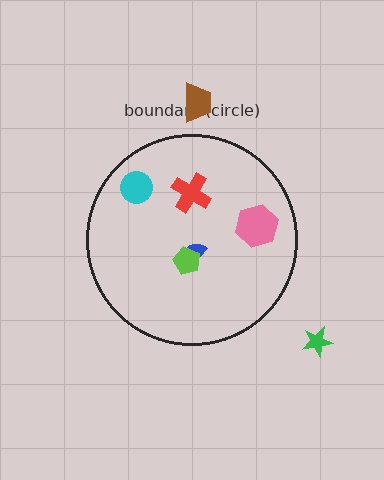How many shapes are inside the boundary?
5 inside, 2 outside.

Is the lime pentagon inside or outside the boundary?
Inside.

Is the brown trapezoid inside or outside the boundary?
Outside.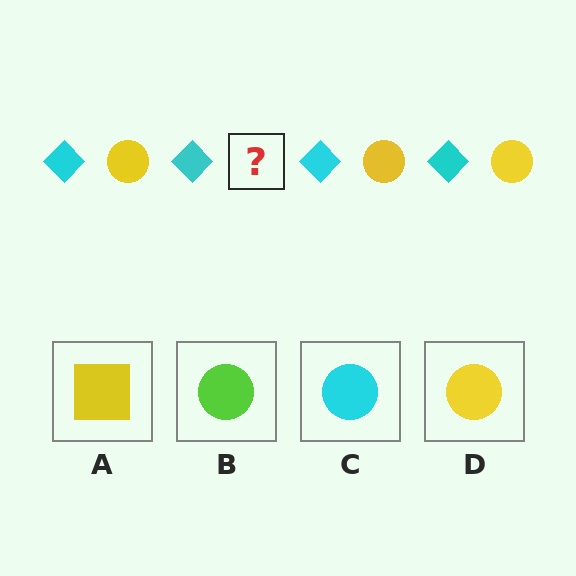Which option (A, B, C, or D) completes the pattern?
D.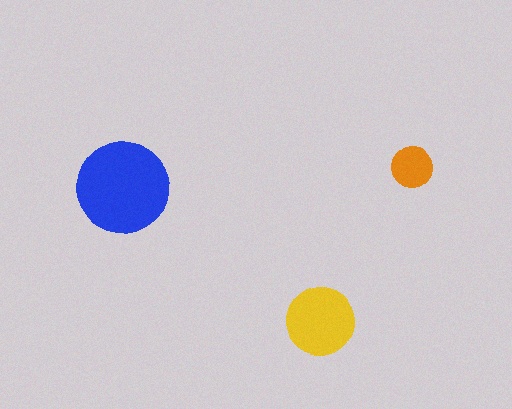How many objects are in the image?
There are 3 objects in the image.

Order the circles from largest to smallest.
the blue one, the yellow one, the orange one.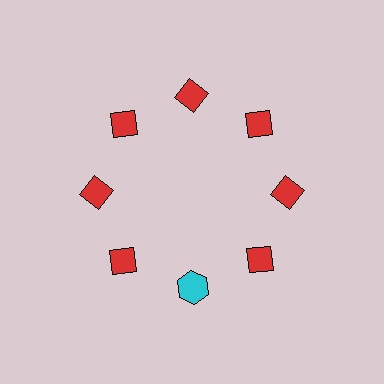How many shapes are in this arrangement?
There are 8 shapes arranged in a ring pattern.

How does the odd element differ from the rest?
It differs in both color (cyan instead of red) and shape (hexagon instead of diamond).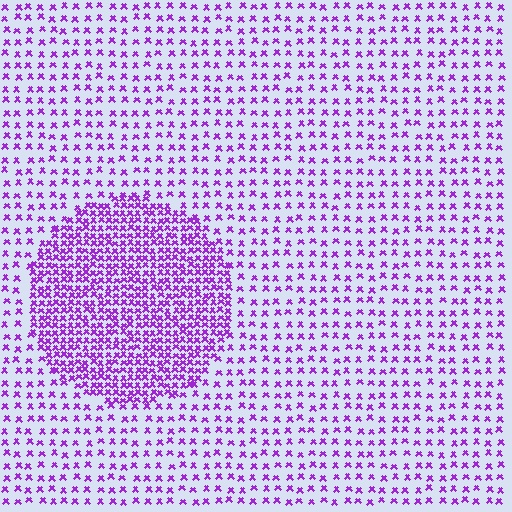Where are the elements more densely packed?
The elements are more densely packed inside the circle boundary.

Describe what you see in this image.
The image contains small purple elements arranged at two different densities. A circle-shaped region is visible where the elements are more densely packed than the surrounding area.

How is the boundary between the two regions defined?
The boundary is defined by a change in element density (approximately 2.5x ratio). All elements are the same color, size, and shape.